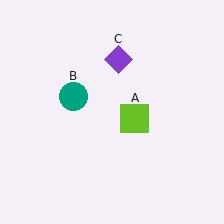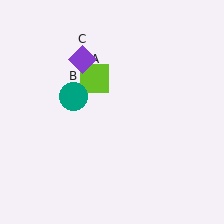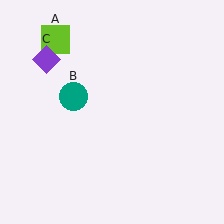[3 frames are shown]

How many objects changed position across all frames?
2 objects changed position: lime square (object A), purple diamond (object C).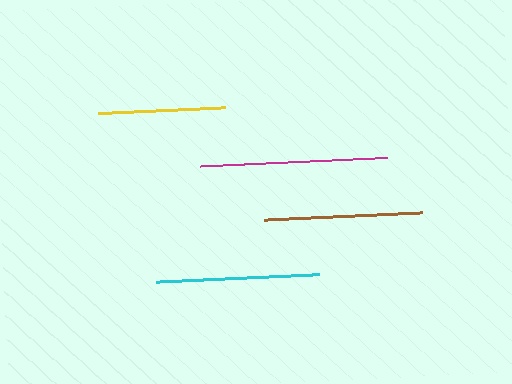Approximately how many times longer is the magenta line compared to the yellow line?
The magenta line is approximately 1.5 times the length of the yellow line.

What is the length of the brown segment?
The brown segment is approximately 158 pixels long.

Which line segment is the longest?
The magenta line is the longest at approximately 187 pixels.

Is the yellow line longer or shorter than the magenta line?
The magenta line is longer than the yellow line.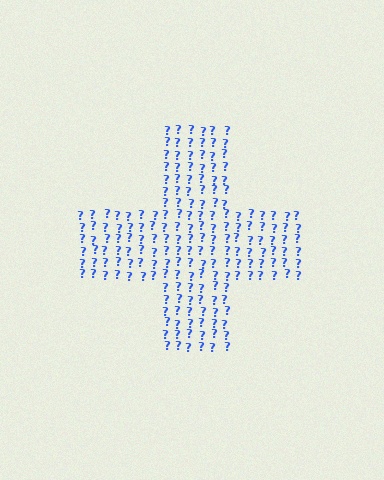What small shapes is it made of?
It is made of small question marks.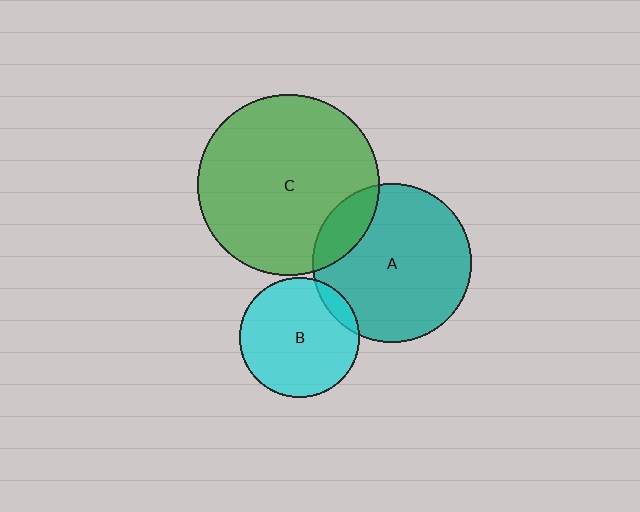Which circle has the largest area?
Circle C (green).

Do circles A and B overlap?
Yes.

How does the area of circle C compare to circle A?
Approximately 1.3 times.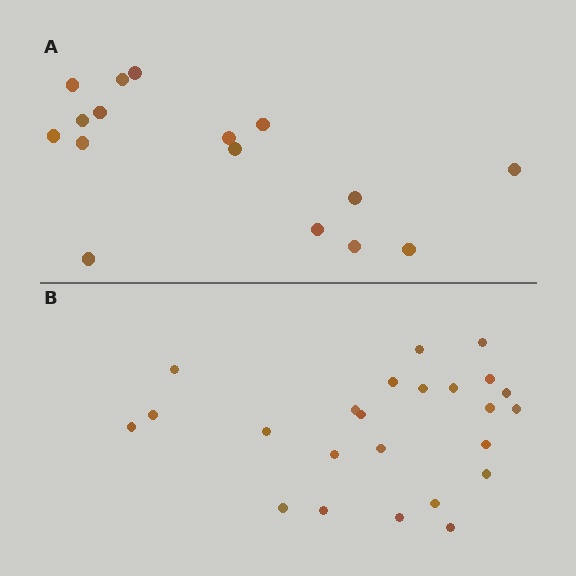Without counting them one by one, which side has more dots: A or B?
Region B (the bottom region) has more dots.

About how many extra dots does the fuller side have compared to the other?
Region B has roughly 8 or so more dots than region A.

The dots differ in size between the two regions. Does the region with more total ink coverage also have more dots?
No. Region A has more total ink coverage because its dots are larger, but region B actually contains more individual dots. Total area can be misleading — the number of items is what matters here.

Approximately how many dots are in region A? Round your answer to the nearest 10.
About 20 dots. (The exact count is 16, which rounds to 20.)